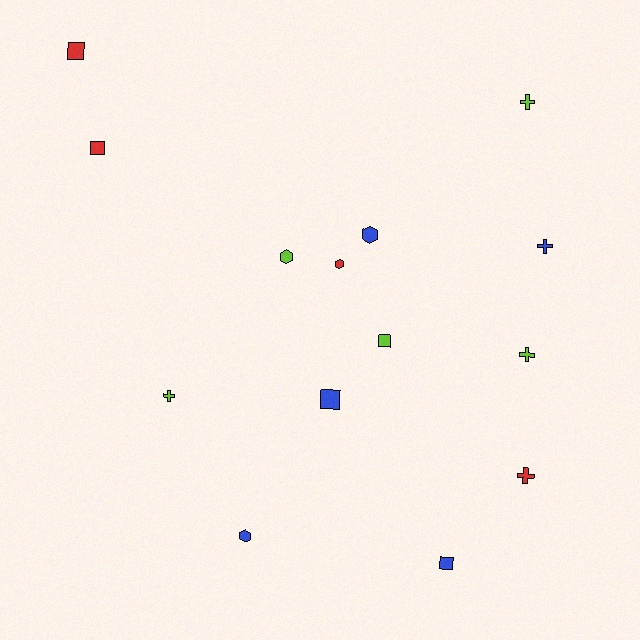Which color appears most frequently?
Lime, with 5 objects.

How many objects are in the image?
There are 14 objects.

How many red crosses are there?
There is 1 red cross.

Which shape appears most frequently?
Cross, with 5 objects.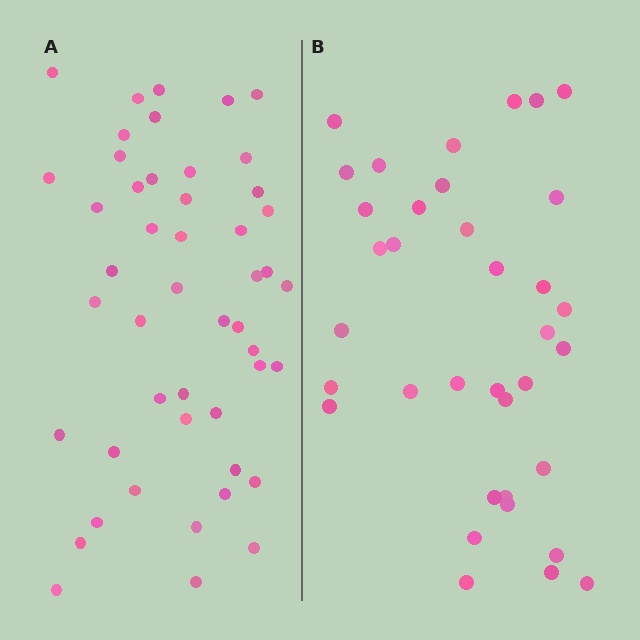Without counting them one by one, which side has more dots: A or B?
Region A (the left region) has more dots.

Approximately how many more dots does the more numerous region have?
Region A has roughly 12 or so more dots than region B.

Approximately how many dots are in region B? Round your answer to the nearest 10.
About 40 dots. (The exact count is 36, which rounds to 40.)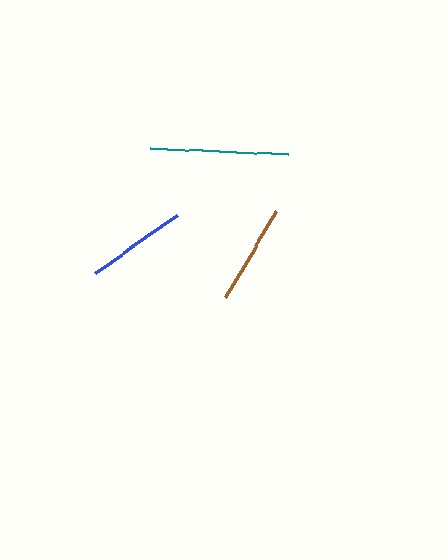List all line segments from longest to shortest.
From longest to shortest: teal, blue, brown.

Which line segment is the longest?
The teal line is the longest at approximately 138 pixels.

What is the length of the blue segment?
The blue segment is approximately 101 pixels long.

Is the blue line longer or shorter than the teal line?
The teal line is longer than the blue line.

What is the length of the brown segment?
The brown segment is approximately 101 pixels long.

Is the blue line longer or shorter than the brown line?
The blue line is longer than the brown line.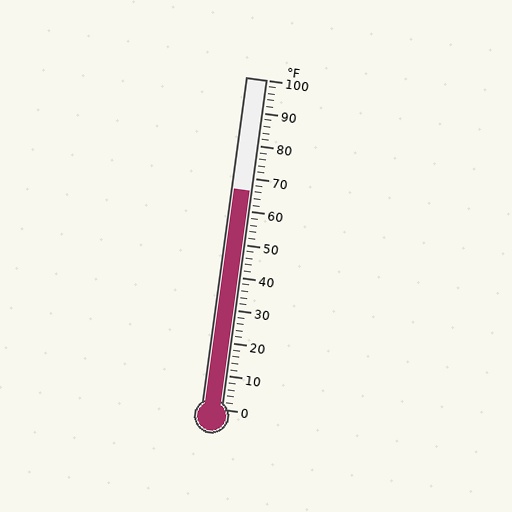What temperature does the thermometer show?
The thermometer shows approximately 66°F.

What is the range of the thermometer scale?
The thermometer scale ranges from 0°F to 100°F.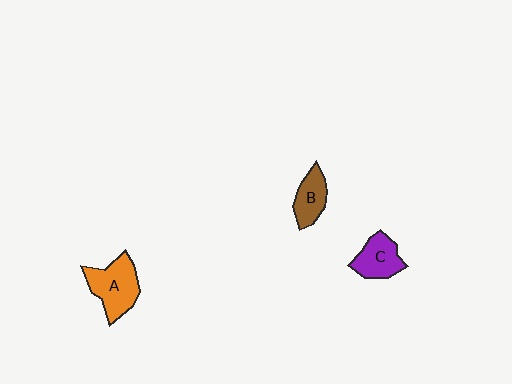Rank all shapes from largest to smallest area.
From largest to smallest: A (orange), C (purple), B (brown).